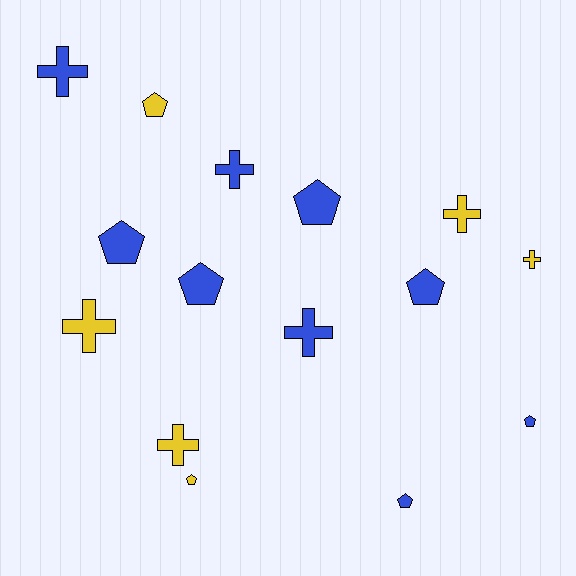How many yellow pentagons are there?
There are 2 yellow pentagons.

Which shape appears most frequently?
Pentagon, with 8 objects.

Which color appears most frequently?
Blue, with 9 objects.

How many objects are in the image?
There are 15 objects.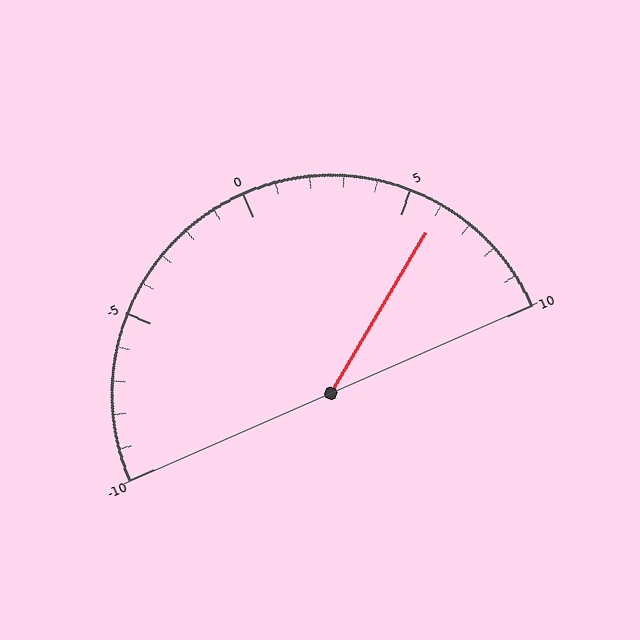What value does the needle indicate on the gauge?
The needle indicates approximately 6.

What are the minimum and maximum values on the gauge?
The gauge ranges from -10 to 10.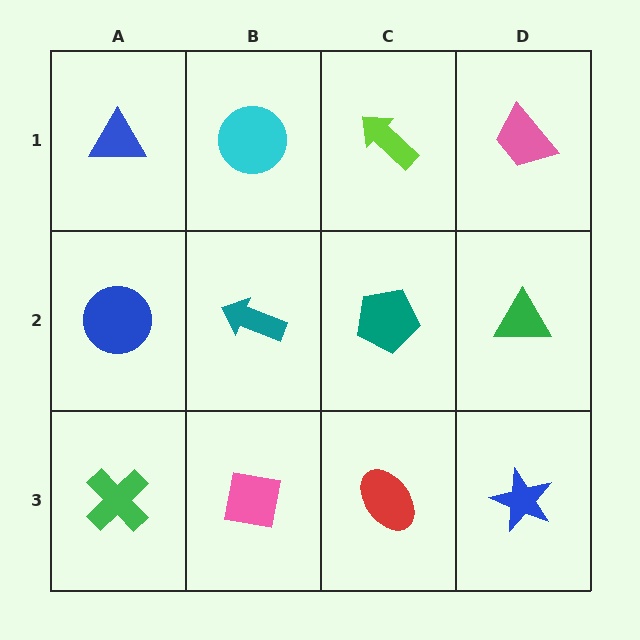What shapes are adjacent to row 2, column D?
A pink trapezoid (row 1, column D), a blue star (row 3, column D), a teal pentagon (row 2, column C).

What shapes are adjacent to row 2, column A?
A blue triangle (row 1, column A), a green cross (row 3, column A), a teal arrow (row 2, column B).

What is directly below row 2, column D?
A blue star.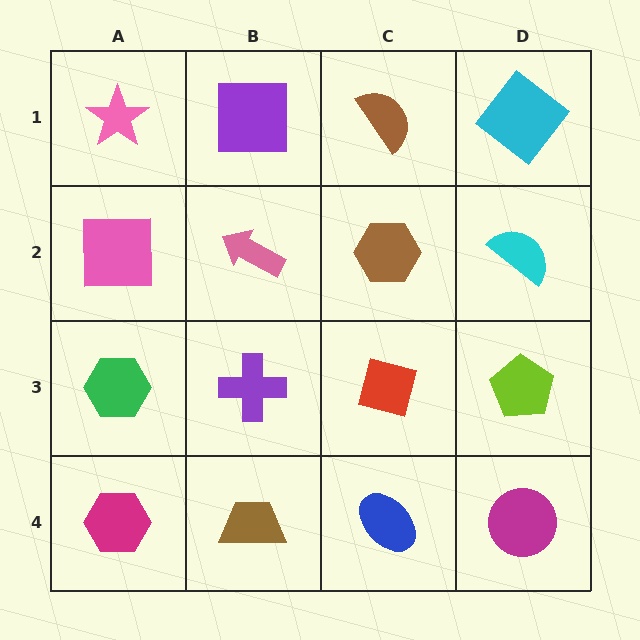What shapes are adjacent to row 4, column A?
A green hexagon (row 3, column A), a brown trapezoid (row 4, column B).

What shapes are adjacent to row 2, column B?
A purple square (row 1, column B), a purple cross (row 3, column B), a pink square (row 2, column A), a brown hexagon (row 2, column C).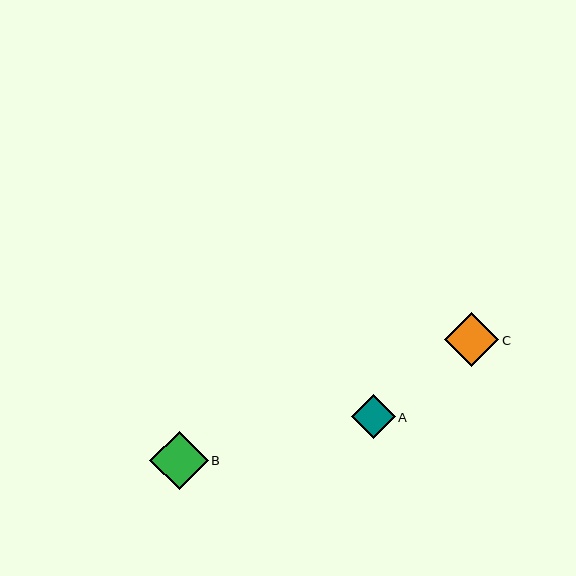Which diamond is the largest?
Diamond B is the largest with a size of approximately 58 pixels.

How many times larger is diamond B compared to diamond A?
Diamond B is approximately 1.3 times the size of diamond A.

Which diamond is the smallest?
Diamond A is the smallest with a size of approximately 44 pixels.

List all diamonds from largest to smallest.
From largest to smallest: B, C, A.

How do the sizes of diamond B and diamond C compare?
Diamond B and diamond C are approximately the same size.